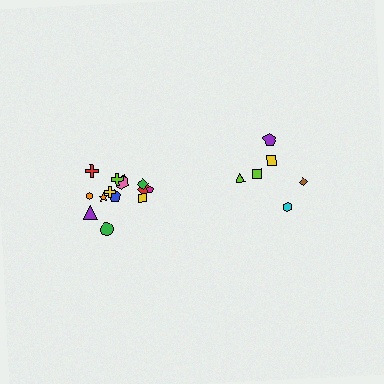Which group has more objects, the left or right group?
The left group.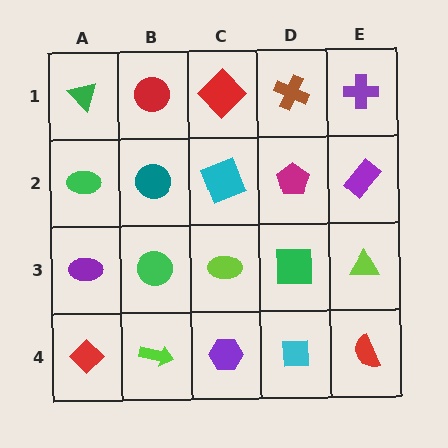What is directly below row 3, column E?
A red semicircle.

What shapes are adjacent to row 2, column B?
A red circle (row 1, column B), a green circle (row 3, column B), a green ellipse (row 2, column A), a cyan square (row 2, column C).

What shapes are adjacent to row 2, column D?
A brown cross (row 1, column D), a green square (row 3, column D), a cyan square (row 2, column C), a purple rectangle (row 2, column E).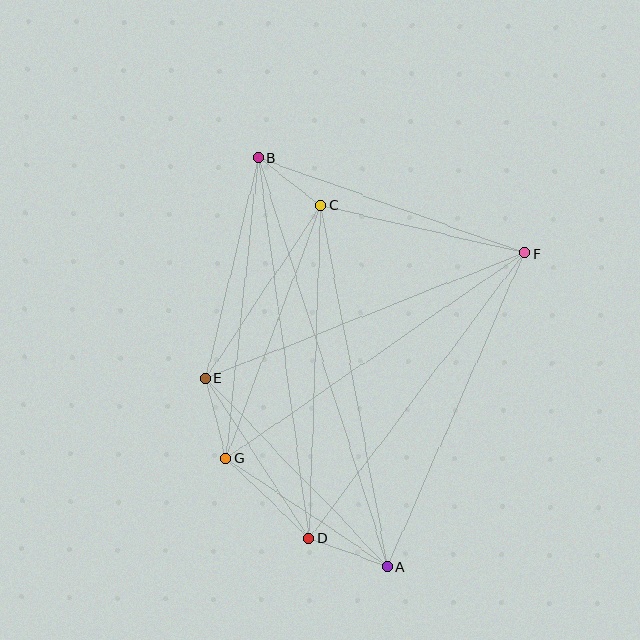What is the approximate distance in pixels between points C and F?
The distance between C and F is approximately 209 pixels.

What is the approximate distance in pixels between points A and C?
The distance between A and C is approximately 367 pixels.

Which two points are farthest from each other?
Points A and B are farthest from each other.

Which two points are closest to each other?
Points B and C are closest to each other.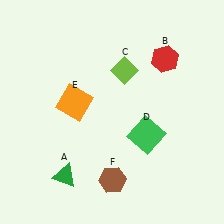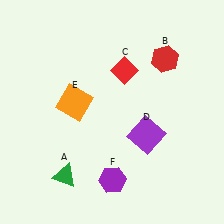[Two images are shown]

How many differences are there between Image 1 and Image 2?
There are 3 differences between the two images.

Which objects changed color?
C changed from lime to red. D changed from green to purple. F changed from brown to purple.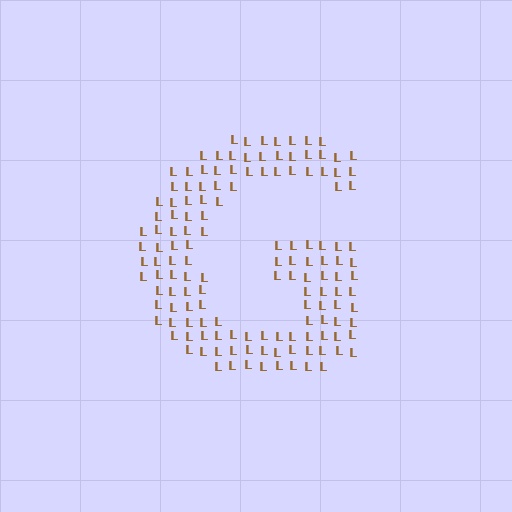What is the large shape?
The large shape is the letter G.